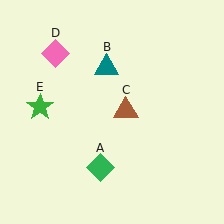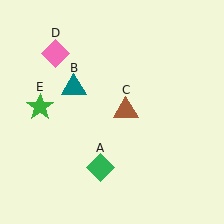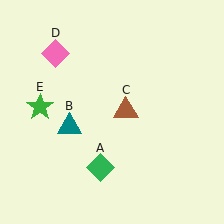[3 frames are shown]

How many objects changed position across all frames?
1 object changed position: teal triangle (object B).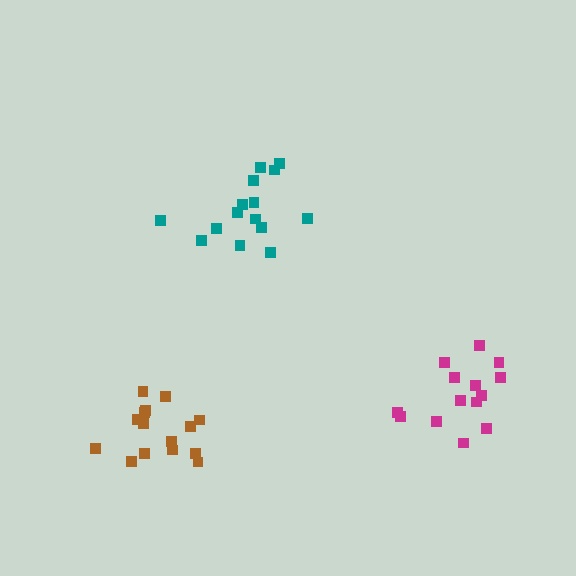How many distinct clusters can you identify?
There are 3 distinct clusters.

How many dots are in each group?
Group 1: 15 dots, Group 2: 14 dots, Group 3: 15 dots (44 total).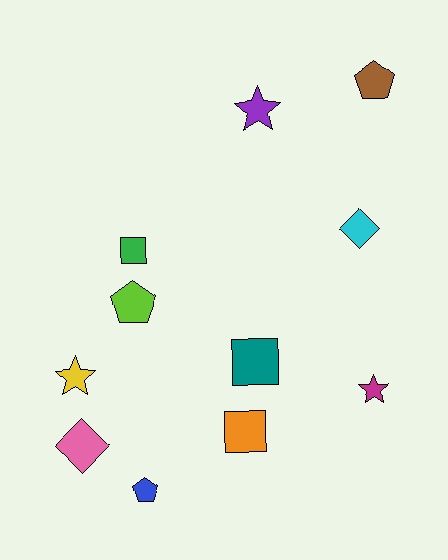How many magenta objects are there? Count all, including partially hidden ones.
There is 1 magenta object.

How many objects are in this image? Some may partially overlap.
There are 11 objects.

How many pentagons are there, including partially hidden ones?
There are 3 pentagons.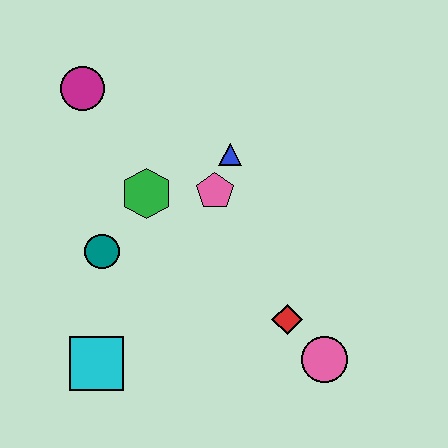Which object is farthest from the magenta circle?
The pink circle is farthest from the magenta circle.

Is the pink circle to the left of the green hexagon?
No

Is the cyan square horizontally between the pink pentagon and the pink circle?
No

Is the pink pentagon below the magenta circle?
Yes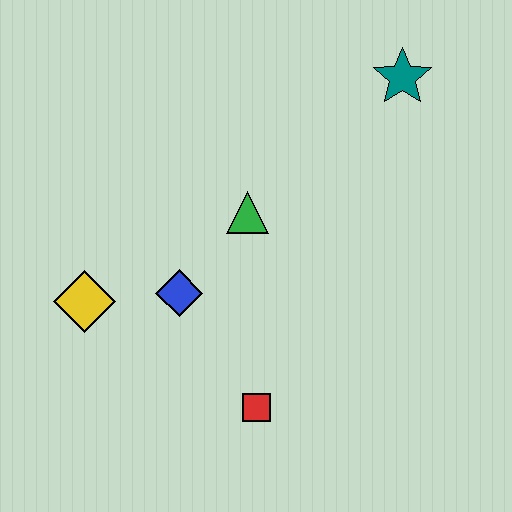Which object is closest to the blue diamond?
The yellow diamond is closest to the blue diamond.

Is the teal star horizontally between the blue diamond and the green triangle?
No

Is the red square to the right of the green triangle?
Yes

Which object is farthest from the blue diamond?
The teal star is farthest from the blue diamond.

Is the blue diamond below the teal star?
Yes